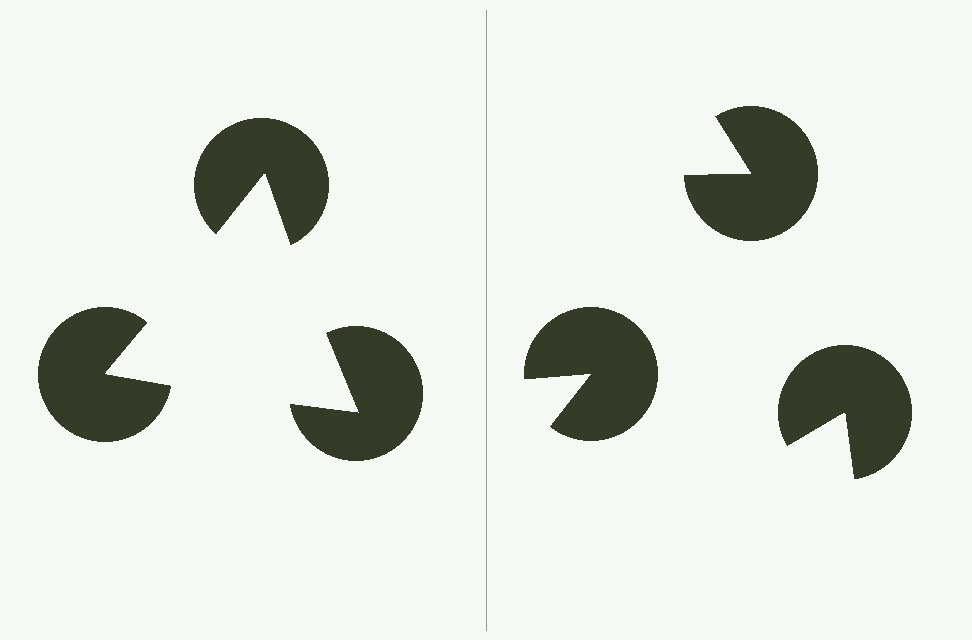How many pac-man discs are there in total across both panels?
6 — 3 on each side.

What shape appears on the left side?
An illusory triangle.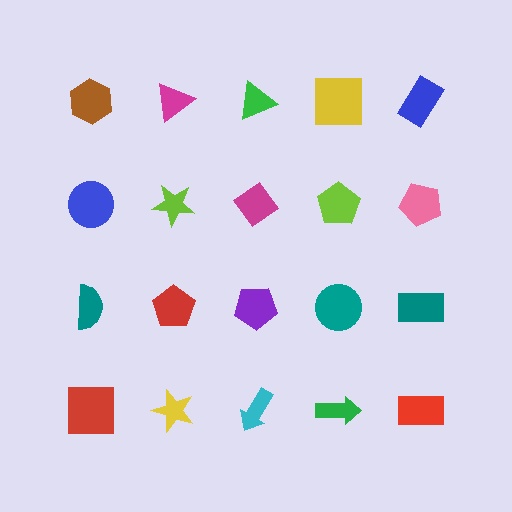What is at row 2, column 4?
A lime pentagon.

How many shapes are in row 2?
5 shapes.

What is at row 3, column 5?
A teal rectangle.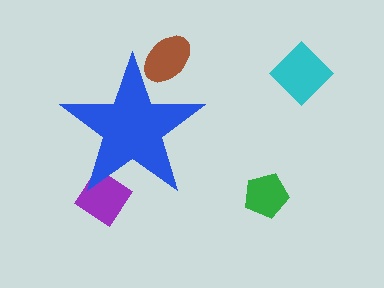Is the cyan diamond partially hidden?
No, the cyan diamond is fully visible.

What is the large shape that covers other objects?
A blue star.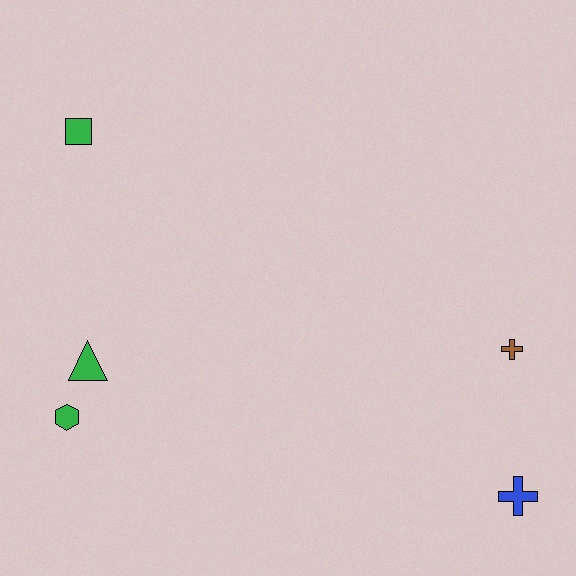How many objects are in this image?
There are 5 objects.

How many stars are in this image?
There are no stars.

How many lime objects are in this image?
There are no lime objects.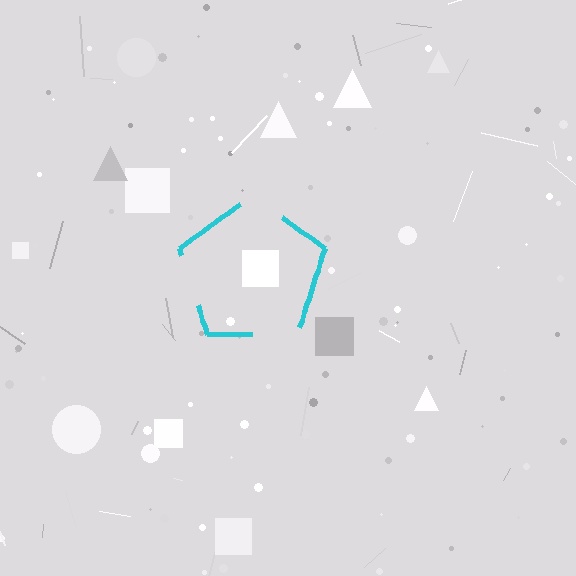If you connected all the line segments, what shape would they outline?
They would outline a pentagon.